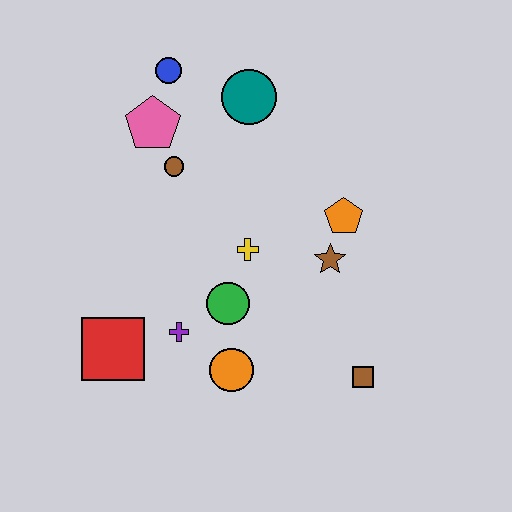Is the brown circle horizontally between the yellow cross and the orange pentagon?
No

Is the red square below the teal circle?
Yes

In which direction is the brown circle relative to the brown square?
The brown circle is above the brown square.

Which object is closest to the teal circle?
The blue circle is closest to the teal circle.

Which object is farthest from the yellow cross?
The blue circle is farthest from the yellow cross.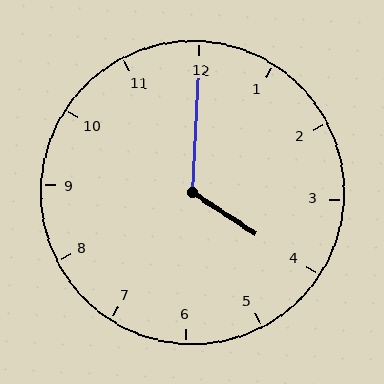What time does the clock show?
4:00.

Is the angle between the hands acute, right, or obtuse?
It is obtuse.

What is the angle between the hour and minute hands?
Approximately 120 degrees.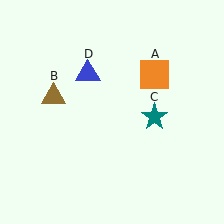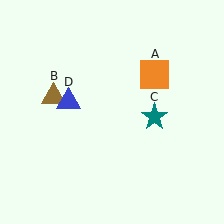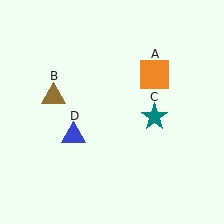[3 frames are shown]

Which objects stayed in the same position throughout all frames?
Orange square (object A) and brown triangle (object B) and teal star (object C) remained stationary.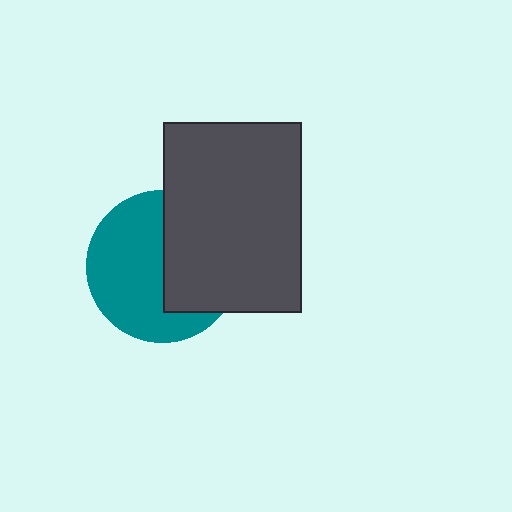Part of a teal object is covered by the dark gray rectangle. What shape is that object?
It is a circle.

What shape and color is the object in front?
The object in front is a dark gray rectangle.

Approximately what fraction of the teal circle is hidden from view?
Roughly 43% of the teal circle is hidden behind the dark gray rectangle.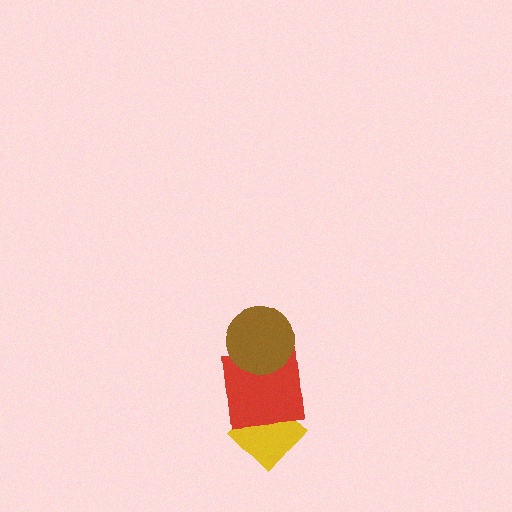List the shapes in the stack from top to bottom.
From top to bottom: the brown circle, the red square, the yellow diamond.